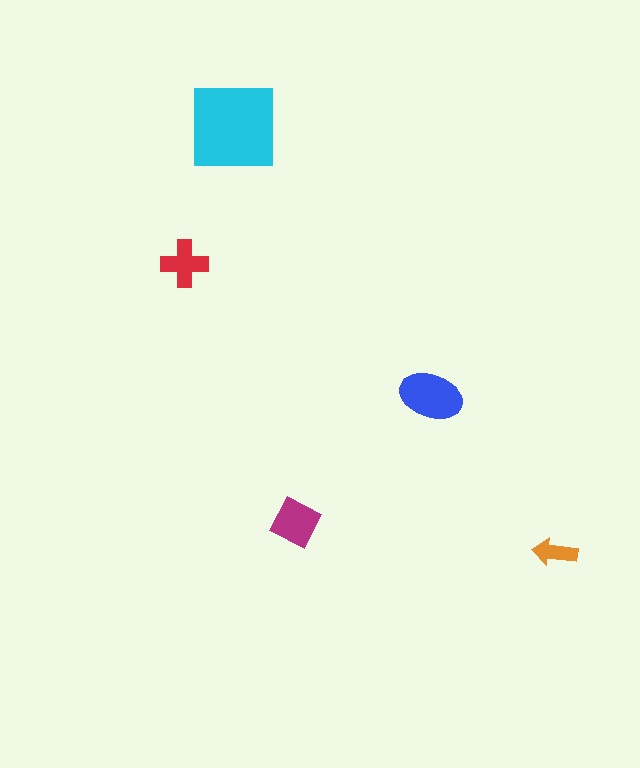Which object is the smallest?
The orange arrow.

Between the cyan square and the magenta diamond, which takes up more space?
The cyan square.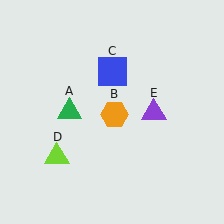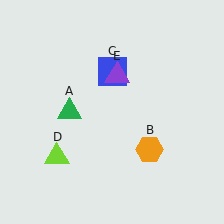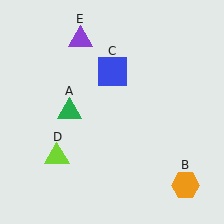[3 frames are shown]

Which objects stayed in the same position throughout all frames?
Green triangle (object A) and blue square (object C) and lime triangle (object D) remained stationary.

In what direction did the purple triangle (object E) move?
The purple triangle (object E) moved up and to the left.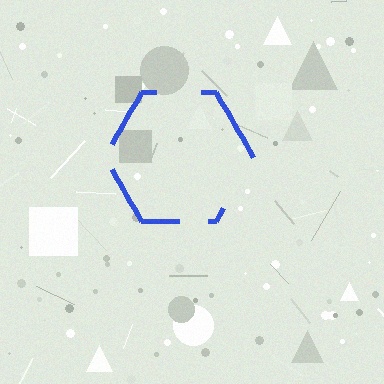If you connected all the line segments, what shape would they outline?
They would outline a hexagon.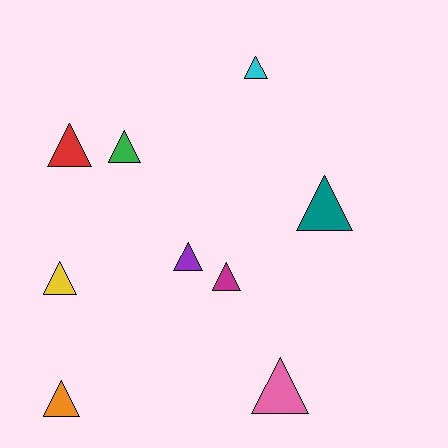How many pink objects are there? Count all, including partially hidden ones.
There is 1 pink object.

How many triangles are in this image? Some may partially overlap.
There are 9 triangles.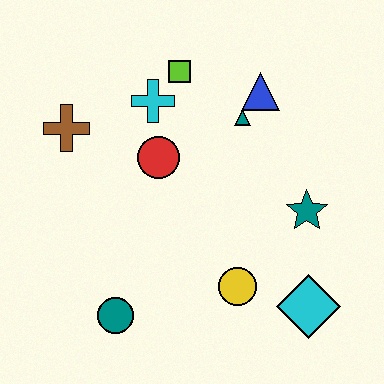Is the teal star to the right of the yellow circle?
Yes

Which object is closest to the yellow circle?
The cyan diamond is closest to the yellow circle.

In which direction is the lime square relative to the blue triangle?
The lime square is to the left of the blue triangle.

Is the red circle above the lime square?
No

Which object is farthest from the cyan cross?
The cyan diamond is farthest from the cyan cross.